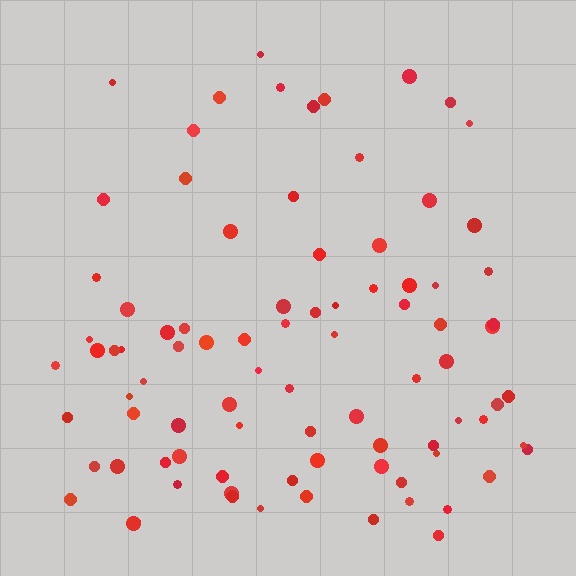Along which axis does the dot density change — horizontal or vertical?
Vertical.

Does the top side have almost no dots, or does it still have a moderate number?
Still a moderate number, just noticeably fewer than the bottom.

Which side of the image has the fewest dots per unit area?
The top.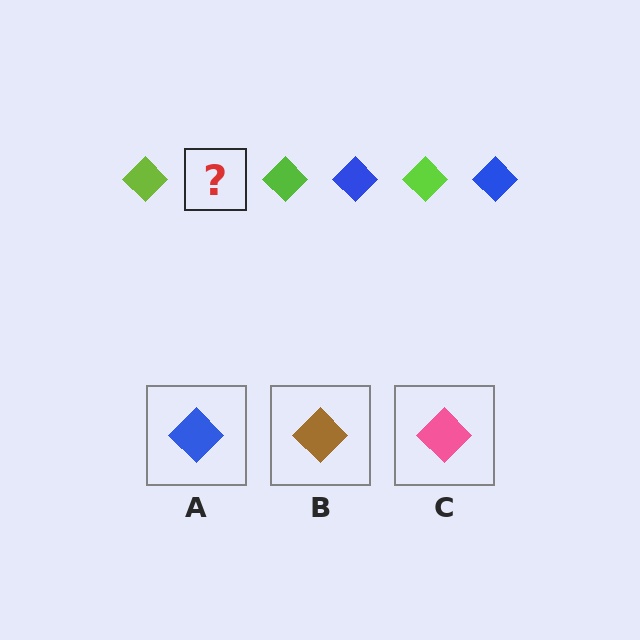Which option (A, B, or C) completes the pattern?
A.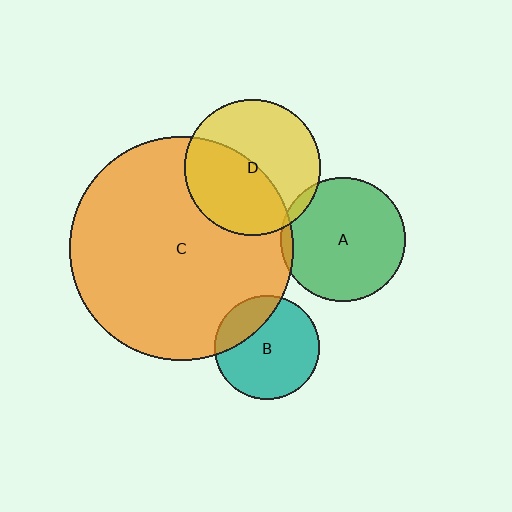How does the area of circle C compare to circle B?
Approximately 4.6 times.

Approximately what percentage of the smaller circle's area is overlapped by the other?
Approximately 25%.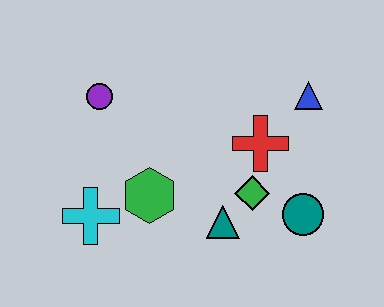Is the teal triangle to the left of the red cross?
Yes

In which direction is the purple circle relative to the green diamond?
The purple circle is to the left of the green diamond.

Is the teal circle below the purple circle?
Yes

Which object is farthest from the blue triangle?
The cyan cross is farthest from the blue triangle.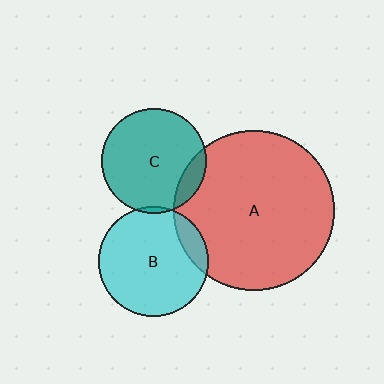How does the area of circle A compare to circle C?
Approximately 2.3 times.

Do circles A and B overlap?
Yes.